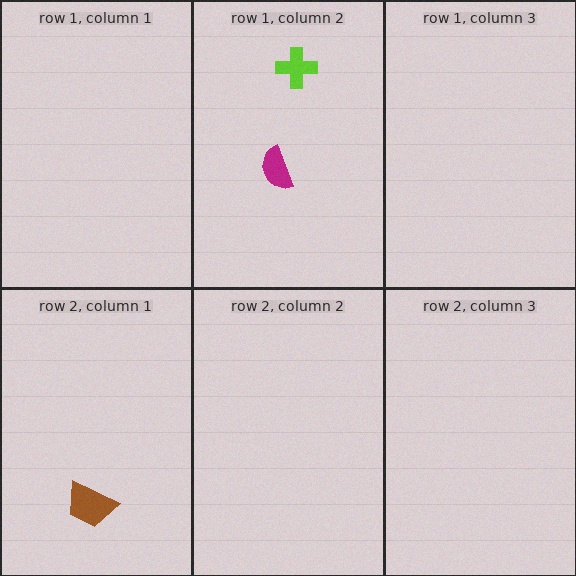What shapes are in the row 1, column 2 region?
The magenta semicircle, the lime cross.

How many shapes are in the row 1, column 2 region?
2.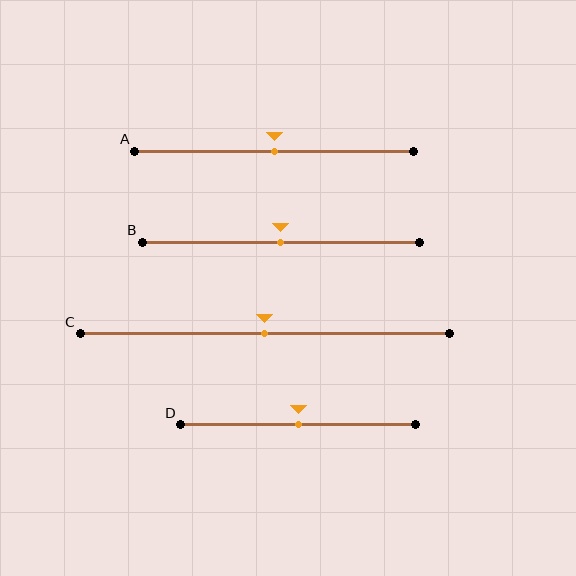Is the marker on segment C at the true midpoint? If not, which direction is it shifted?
Yes, the marker on segment C is at the true midpoint.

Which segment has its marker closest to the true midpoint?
Segment A has its marker closest to the true midpoint.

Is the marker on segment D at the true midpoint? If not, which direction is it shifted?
Yes, the marker on segment D is at the true midpoint.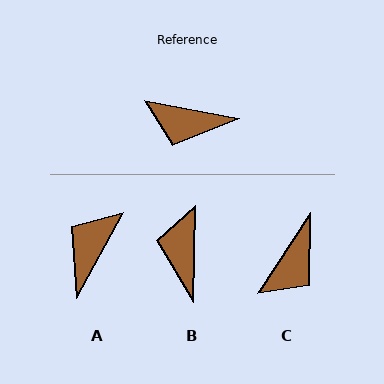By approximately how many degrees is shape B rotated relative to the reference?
Approximately 81 degrees clockwise.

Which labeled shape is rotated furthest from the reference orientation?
A, about 108 degrees away.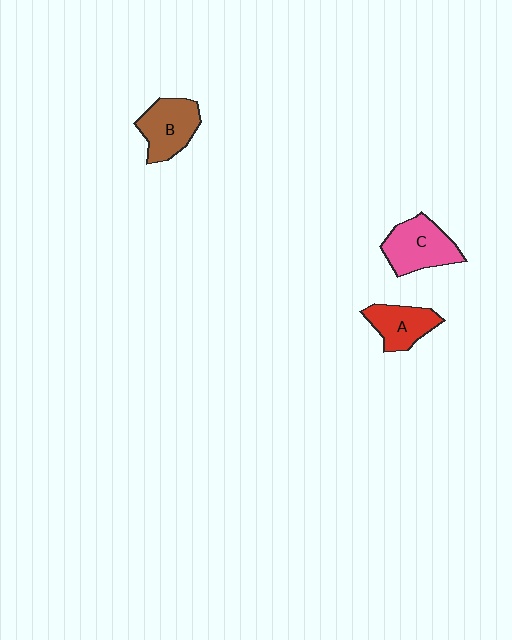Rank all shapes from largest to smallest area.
From largest to smallest: C (pink), B (brown), A (red).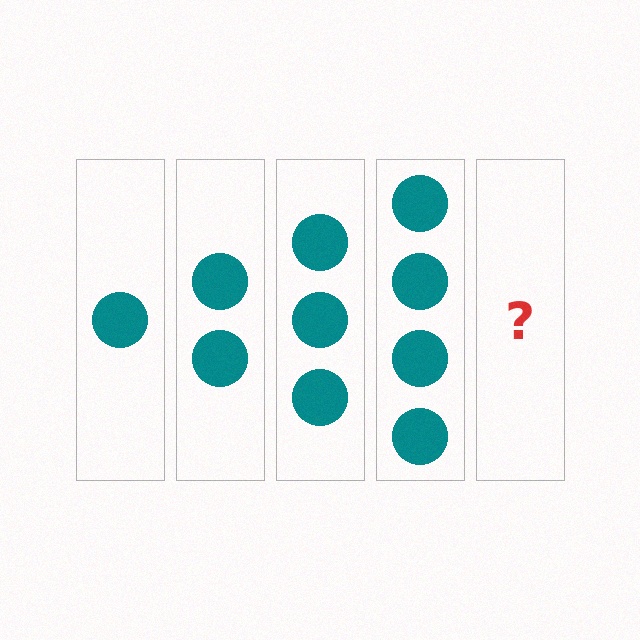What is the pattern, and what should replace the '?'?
The pattern is that each step adds one more circle. The '?' should be 5 circles.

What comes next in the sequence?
The next element should be 5 circles.